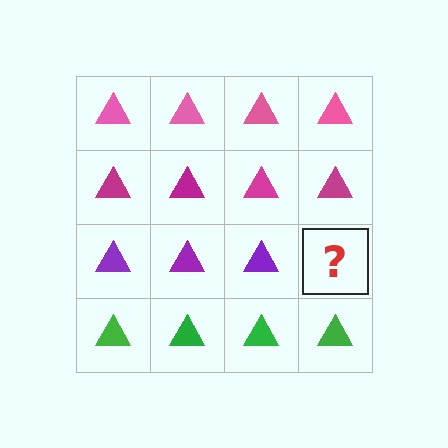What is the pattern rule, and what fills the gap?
The rule is that each row has a consistent color. The gap should be filled with a purple triangle.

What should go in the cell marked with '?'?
The missing cell should contain a purple triangle.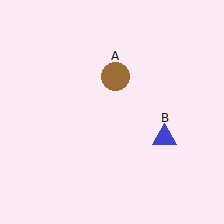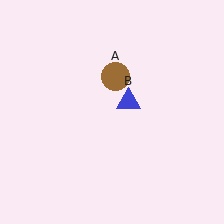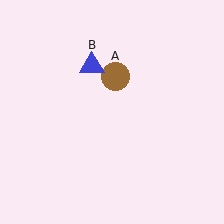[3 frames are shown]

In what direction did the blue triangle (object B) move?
The blue triangle (object B) moved up and to the left.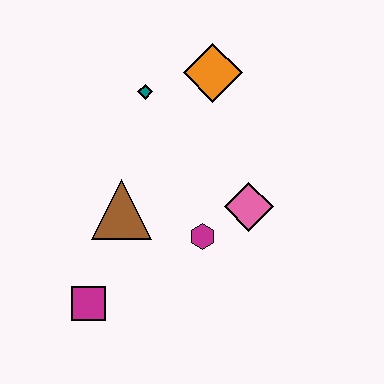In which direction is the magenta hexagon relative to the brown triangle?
The magenta hexagon is to the right of the brown triangle.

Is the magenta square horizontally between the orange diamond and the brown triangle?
No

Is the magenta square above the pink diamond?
No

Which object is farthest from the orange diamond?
The magenta square is farthest from the orange diamond.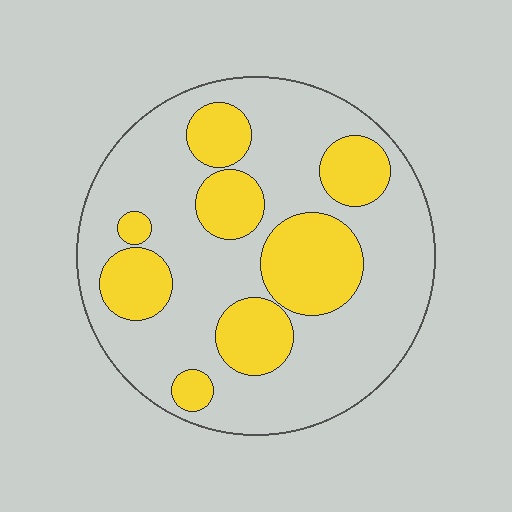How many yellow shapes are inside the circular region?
8.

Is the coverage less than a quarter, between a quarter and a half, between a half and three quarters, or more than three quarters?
Between a quarter and a half.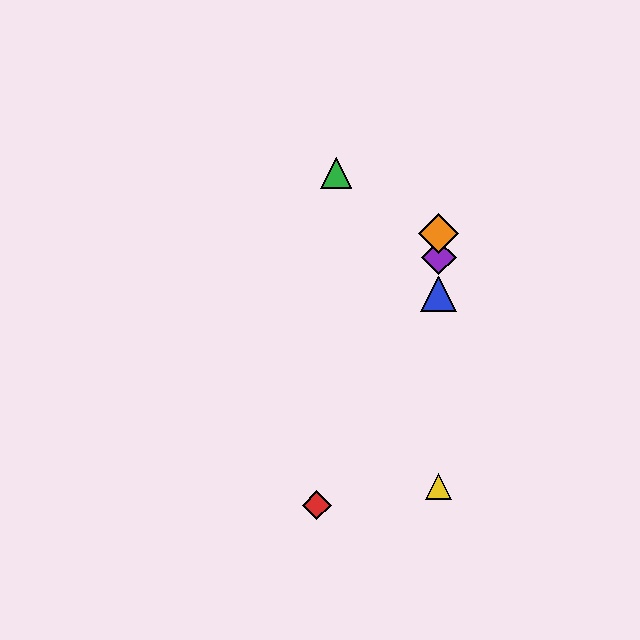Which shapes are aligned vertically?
The blue triangle, the yellow triangle, the purple diamond, the orange diamond are aligned vertically.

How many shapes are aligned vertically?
4 shapes (the blue triangle, the yellow triangle, the purple diamond, the orange diamond) are aligned vertically.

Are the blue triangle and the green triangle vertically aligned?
No, the blue triangle is at x≈439 and the green triangle is at x≈336.